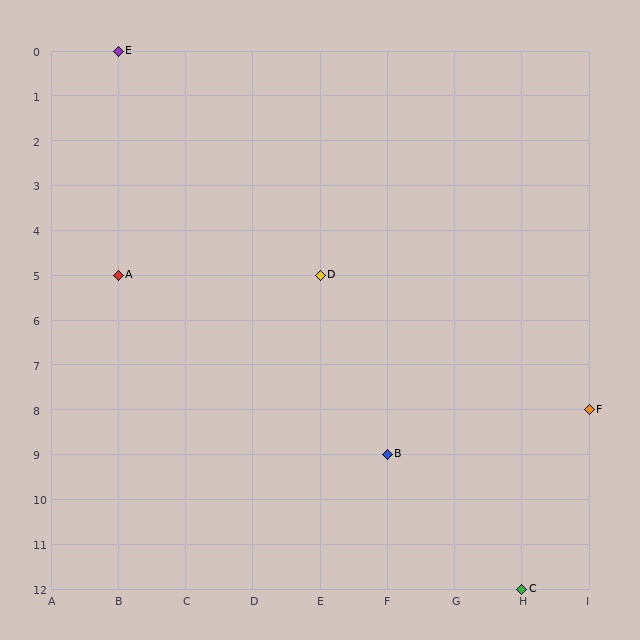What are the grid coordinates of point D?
Point D is at grid coordinates (E, 5).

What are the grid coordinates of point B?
Point B is at grid coordinates (F, 9).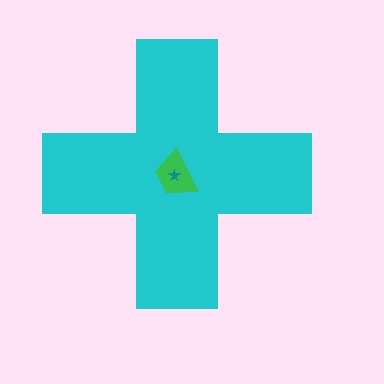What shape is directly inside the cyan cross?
The green trapezoid.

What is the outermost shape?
The cyan cross.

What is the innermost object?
The teal star.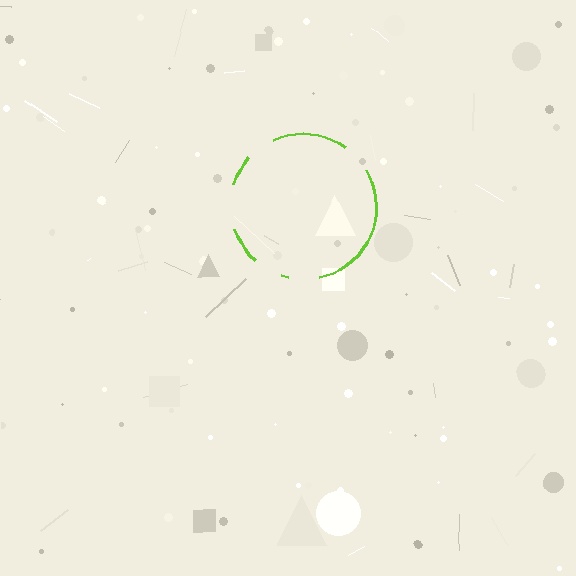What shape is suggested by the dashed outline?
The dashed outline suggests a circle.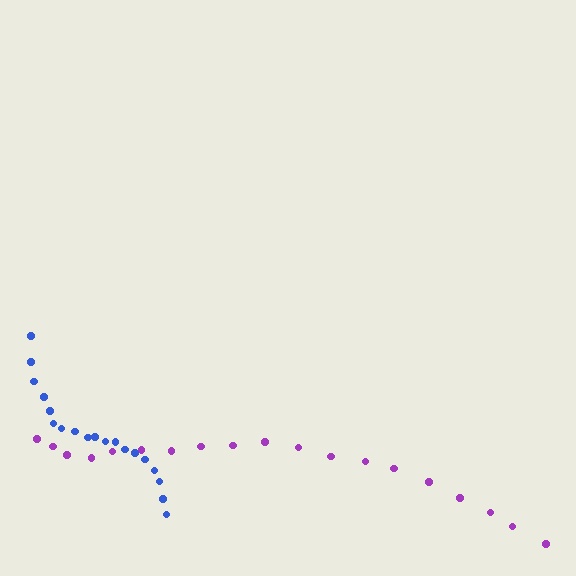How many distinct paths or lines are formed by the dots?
There are 2 distinct paths.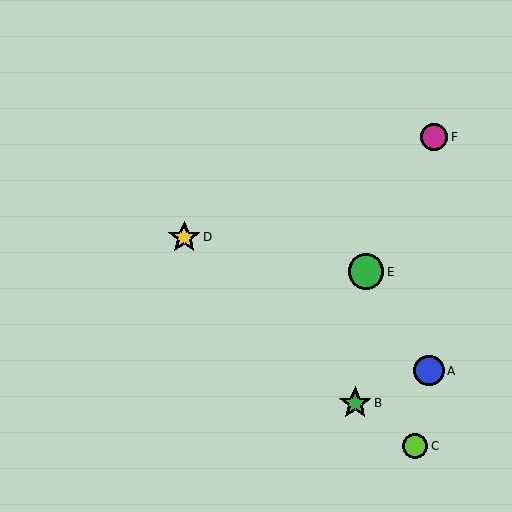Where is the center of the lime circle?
The center of the lime circle is at (415, 446).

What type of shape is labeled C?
Shape C is a lime circle.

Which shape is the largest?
The green circle (labeled E) is the largest.